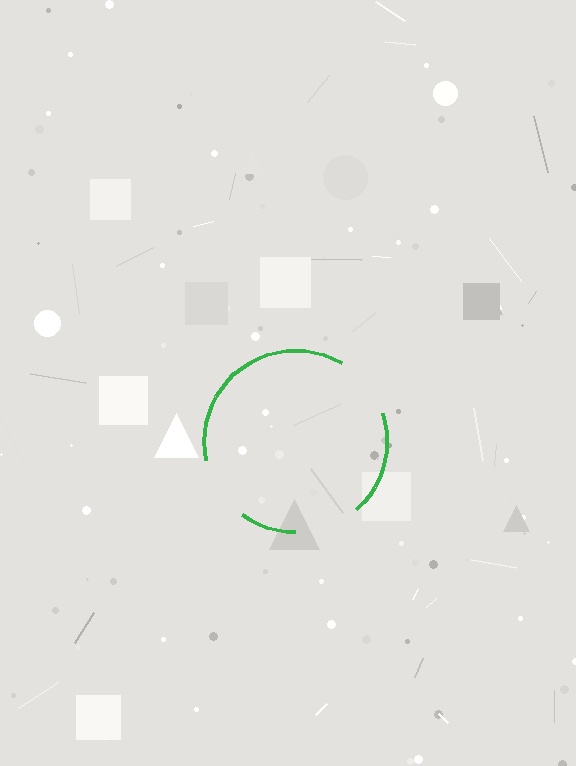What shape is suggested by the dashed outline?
The dashed outline suggests a circle.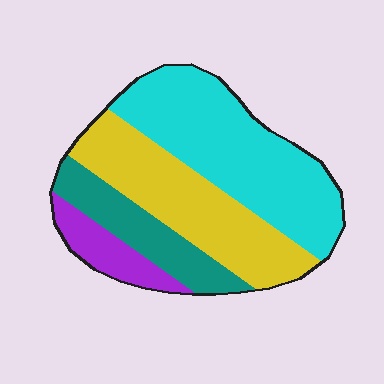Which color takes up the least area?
Purple, at roughly 10%.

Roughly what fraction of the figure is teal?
Teal covers 17% of the figure.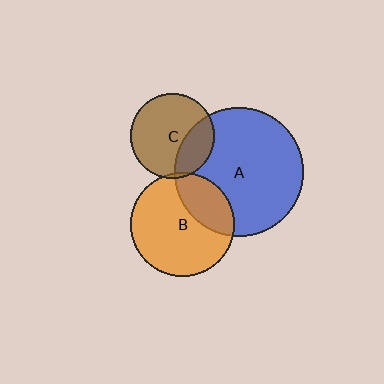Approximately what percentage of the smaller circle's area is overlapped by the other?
Approximately 30%.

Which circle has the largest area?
Circle A (blue).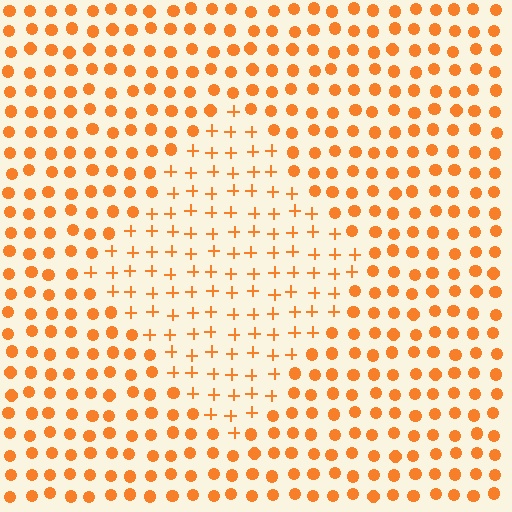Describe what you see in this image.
The image is filled with small orange elements arranged in a uniform grid. A diamond-shaped region contains plus signs, while the surrounding area contains circles. The boundary is defined purely by the change in element shape.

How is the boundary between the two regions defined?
The boundary is defined by a change in element shape: plus signs inside vs. circles outside. All elements share the same color and spacing.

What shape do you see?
I see a diamond.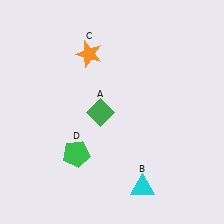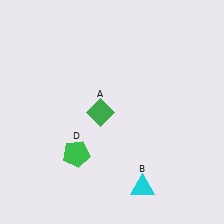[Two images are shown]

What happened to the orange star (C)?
The orange star (C) was removed in Image 2. It was in the top-left area of Image 1.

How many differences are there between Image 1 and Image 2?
There is 1 difference between the two images.